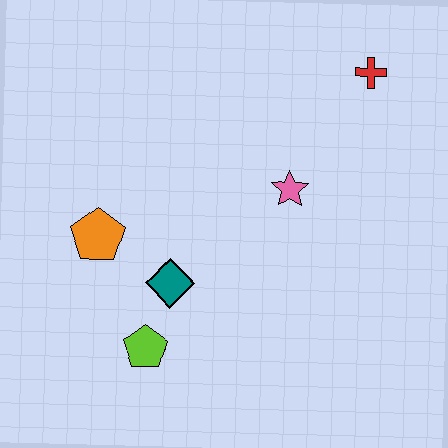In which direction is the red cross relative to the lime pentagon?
The red cross is above the lime pentagon.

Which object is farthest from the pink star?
The lime pentagon is farthest from the pink star.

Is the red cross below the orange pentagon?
No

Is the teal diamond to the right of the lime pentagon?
Yes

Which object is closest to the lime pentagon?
The teal diamond is closest to the lime pentagon.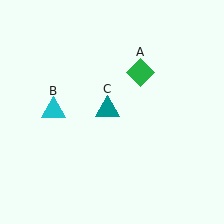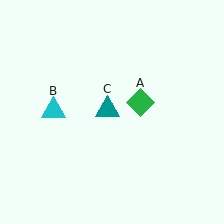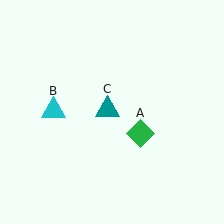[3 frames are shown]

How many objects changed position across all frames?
1 object changed position: green diamond (object A).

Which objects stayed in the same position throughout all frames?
Cyan triangle (object B) and teal triangle (object C) remained stationary.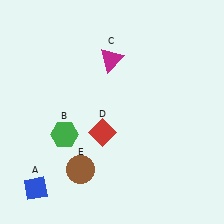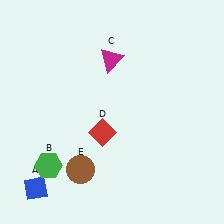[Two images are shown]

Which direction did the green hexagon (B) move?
The green hexagon (B) moved down.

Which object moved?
The green hexagon (B) moved down.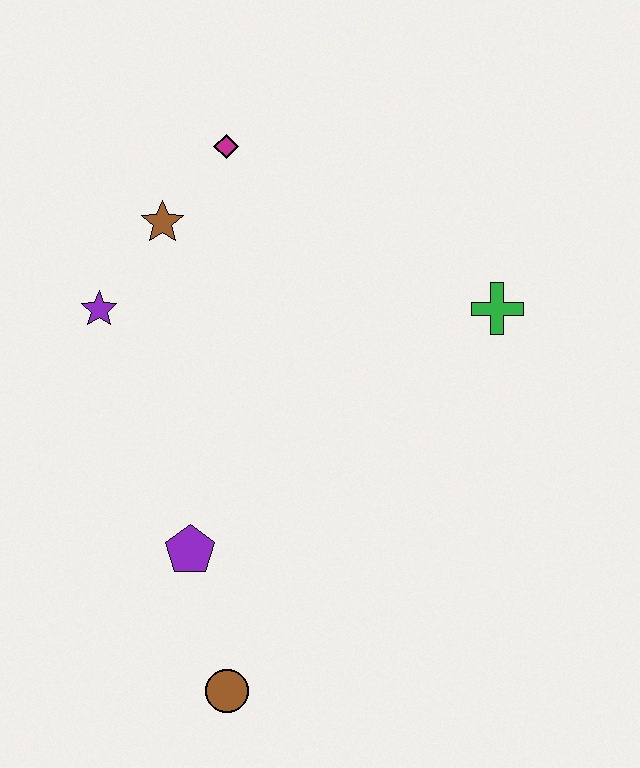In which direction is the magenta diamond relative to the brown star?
The magenta diamond is above the brown star.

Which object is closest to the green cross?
The magenta diamond is closest to the green cross.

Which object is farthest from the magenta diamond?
The brown circle is farthest from the magenta diamond.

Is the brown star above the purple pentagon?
Yes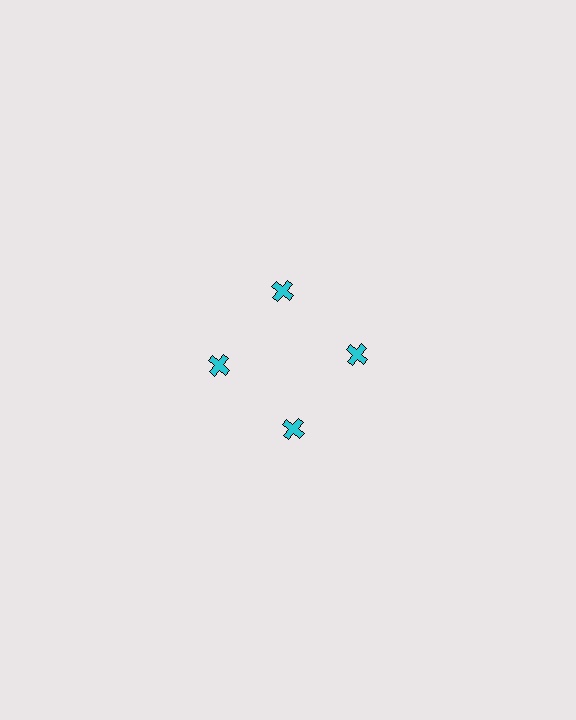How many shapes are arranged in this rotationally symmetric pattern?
There are 4 shapes, arranged in 4 groups of 1.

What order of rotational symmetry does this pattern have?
This pattern has 4-fold rotational symmetry.